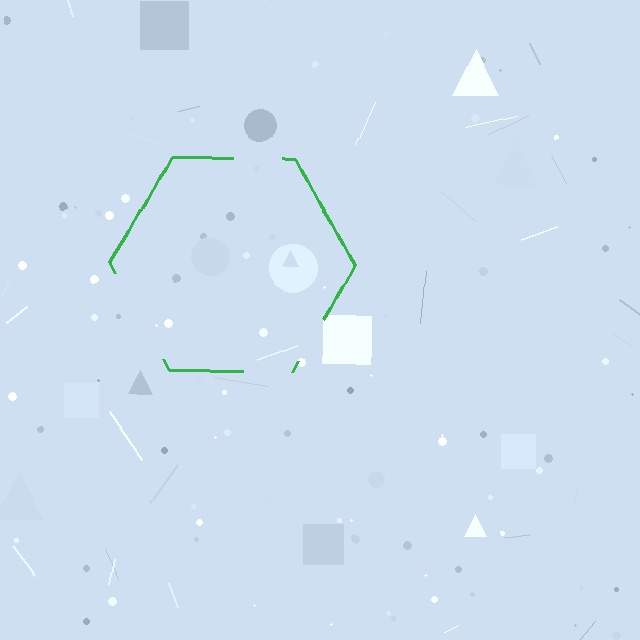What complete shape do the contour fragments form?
The contour fragments form a hexagon.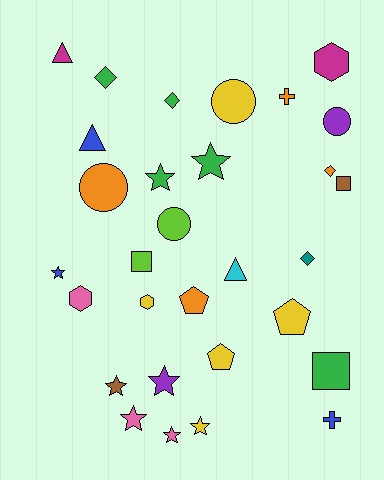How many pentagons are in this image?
There are 3 pentagons.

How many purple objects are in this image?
There are 2 purple objects.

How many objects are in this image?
There are 30 objects.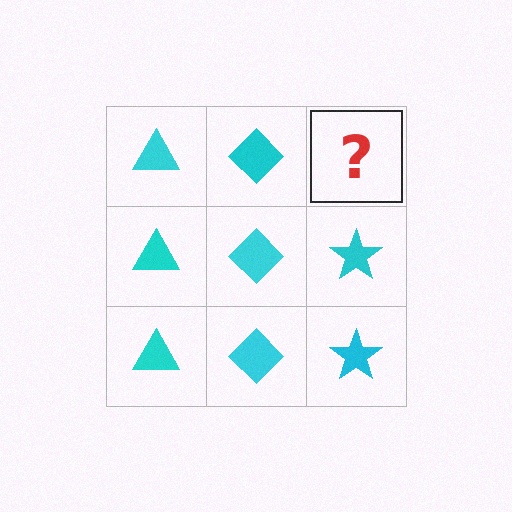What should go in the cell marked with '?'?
The missing cell should contain a cyan star.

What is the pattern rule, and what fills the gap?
The rule is that each column has a consistent shape. The gap should be filled with a cyan star.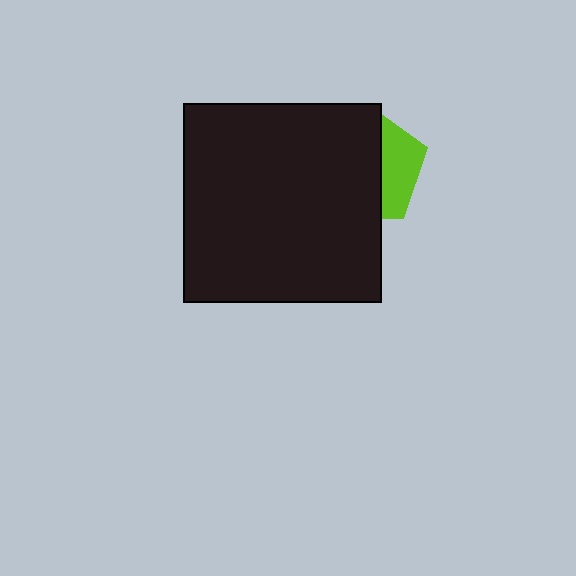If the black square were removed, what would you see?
You would see the complete lime pentagon.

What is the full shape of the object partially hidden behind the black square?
The partially hidden object is a lime pentagon.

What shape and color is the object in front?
The object in front is a black square.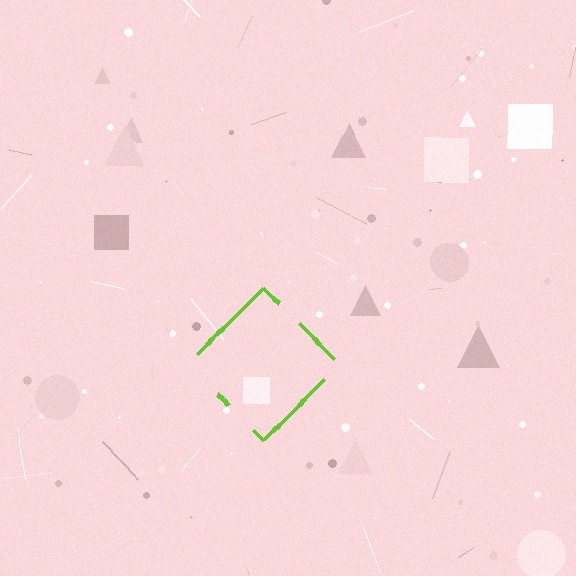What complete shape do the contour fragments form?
The contour fragments form a diamond.